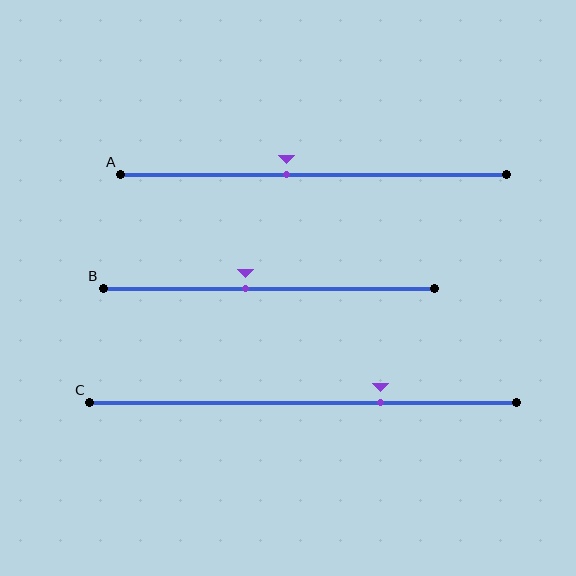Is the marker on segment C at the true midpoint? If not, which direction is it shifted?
No, the marker on segment C is shifted to the right by about 18% of the segment length.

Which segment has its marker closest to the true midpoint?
Segment A has its marker closest to the true midpoint.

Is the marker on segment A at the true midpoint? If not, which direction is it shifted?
No, the marker on segment A is shifted to the left by about 7% of the segment length.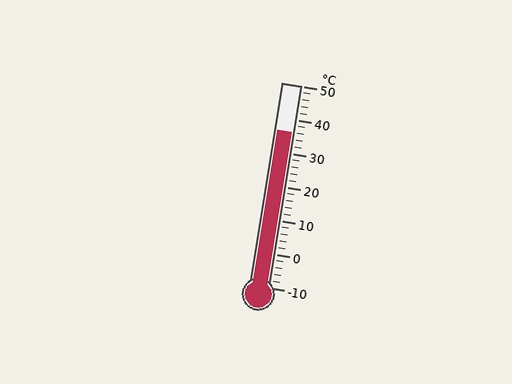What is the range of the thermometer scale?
The thermometer scale ranges from -10°C to 50°C.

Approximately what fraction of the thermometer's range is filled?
The thermometer is filled to approximately 75% of its range.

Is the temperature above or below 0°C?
The temperature is above 0°C.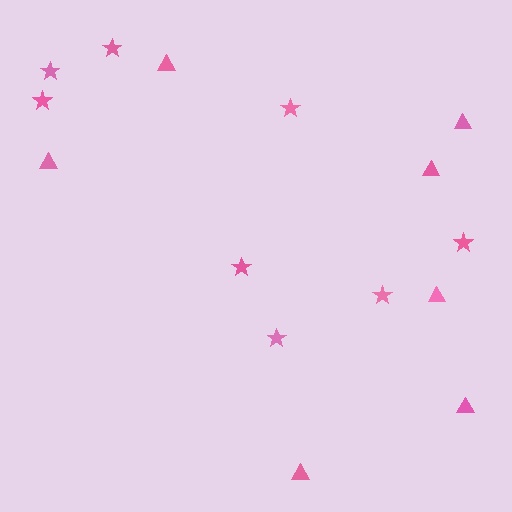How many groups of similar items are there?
There are 2 groups: one group of stars (8) and one group of triangles (7).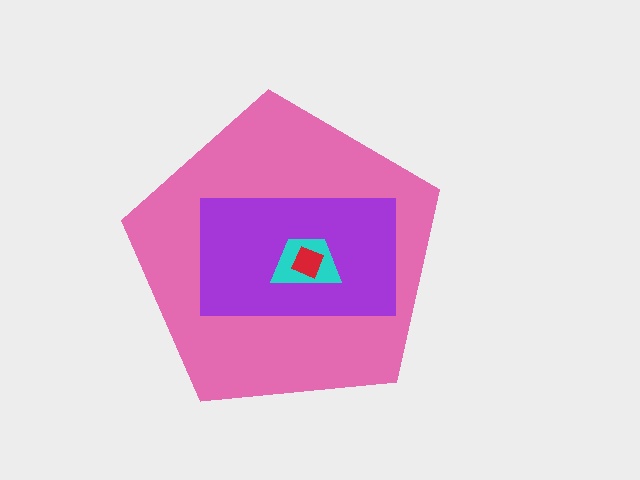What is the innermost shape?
The red square.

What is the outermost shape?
The pink pentagon.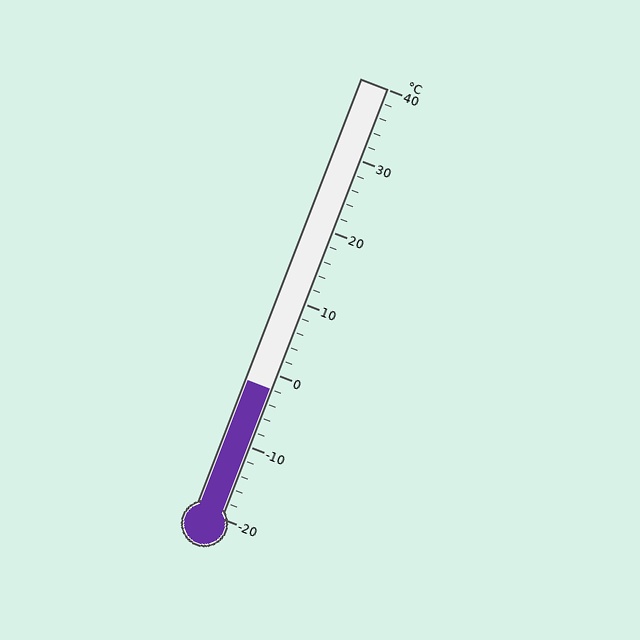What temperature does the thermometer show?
The thermometer shows approximately -2°C.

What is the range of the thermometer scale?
The thermometer scale ranges from -20°C to 40°C.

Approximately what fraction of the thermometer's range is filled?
The thermometer is filled to approximately 30% of its range.